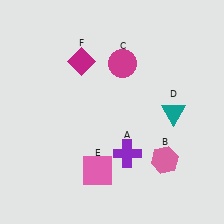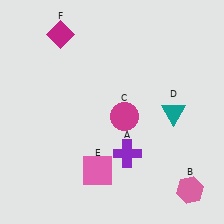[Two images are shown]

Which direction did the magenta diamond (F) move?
The magenta diamond (F) moved up.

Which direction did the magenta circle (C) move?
The magenta circle (C) moved down.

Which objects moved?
The objects that moved are: the pink hexagon (B), the magenta circle (C), the magenta diamond (F).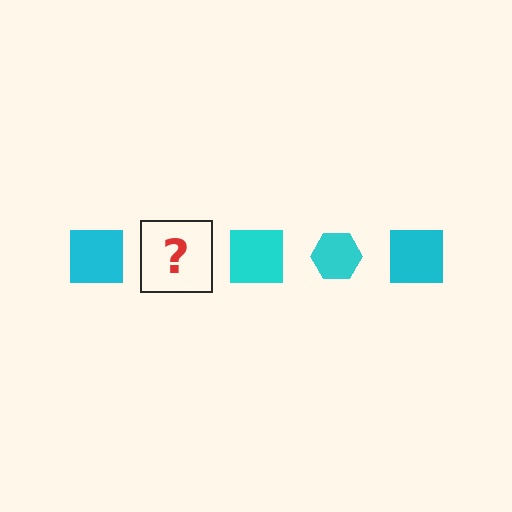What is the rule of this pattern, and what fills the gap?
The rule is that the pattern cycles through square, hexagon shapes in cyan. The gap should be filled with a cyan hexagon.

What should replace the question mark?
The question mark should be replaced with a cyan hexagon.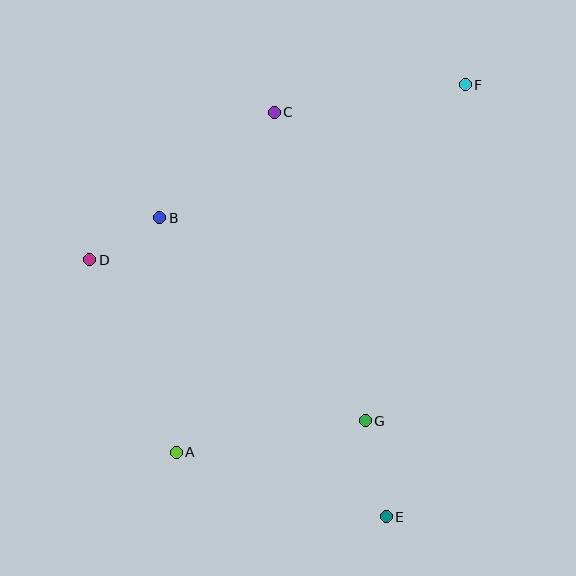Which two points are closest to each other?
Points B and D are closest to each other.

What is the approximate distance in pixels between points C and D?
The distance between C and D is approximately 236 pixels.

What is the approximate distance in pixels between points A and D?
The distance between A and D is approximately 211 pixels.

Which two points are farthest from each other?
Points A and F are farthest from each other.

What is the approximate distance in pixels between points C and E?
The distance between C and E is approximately 420 pixels.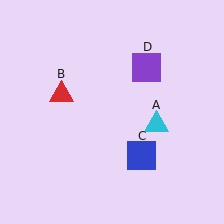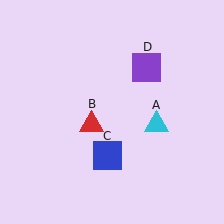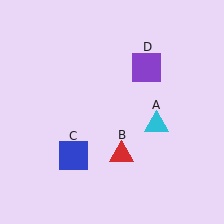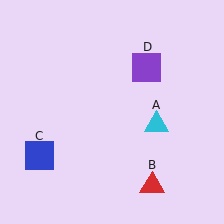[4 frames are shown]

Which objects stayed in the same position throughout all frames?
Cyan triangle (object A) and purple square (object D) remained stationary.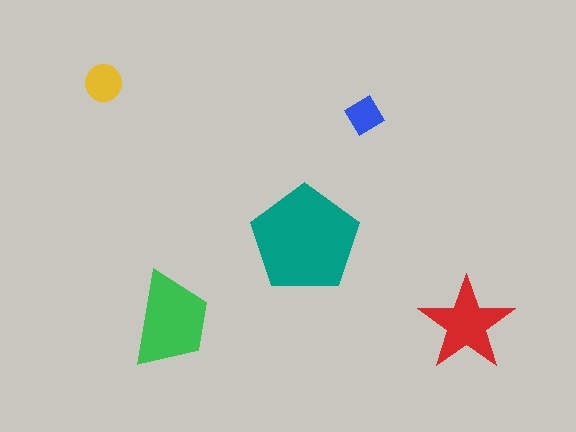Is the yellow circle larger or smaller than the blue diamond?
Larger.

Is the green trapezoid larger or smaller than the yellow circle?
Larger.